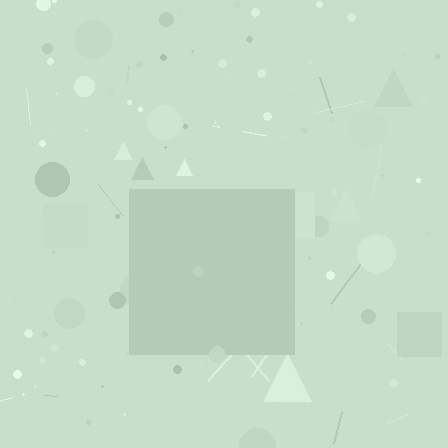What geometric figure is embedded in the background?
A square is embedded in the background.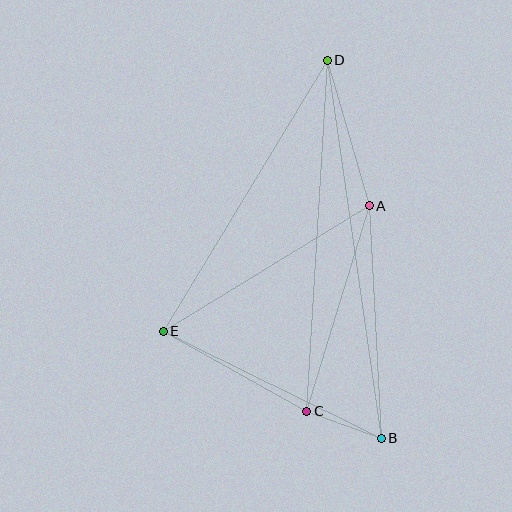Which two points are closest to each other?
Points B and C are closest to each other.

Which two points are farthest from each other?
Points B and D are farthest from each other.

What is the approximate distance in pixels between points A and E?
The distance between A and E is approximately 241 pixels.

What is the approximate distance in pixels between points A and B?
The distance between A and B is approximately 233 pixels.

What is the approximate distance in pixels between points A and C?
The distance between A and C is approximately 215 pixels.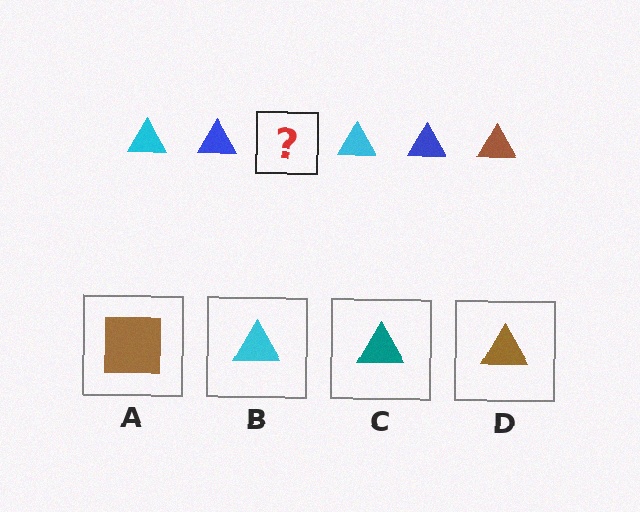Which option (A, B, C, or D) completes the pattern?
D.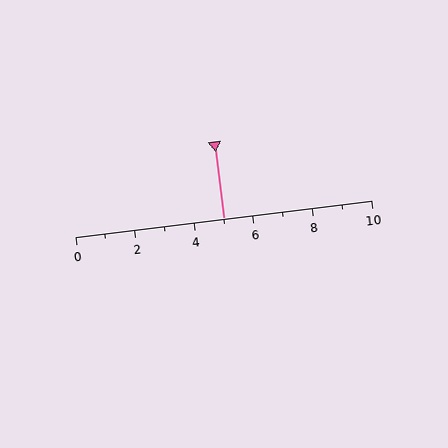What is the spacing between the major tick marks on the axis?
The major ticks are spaced 2 apart.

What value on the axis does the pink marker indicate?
The marker indicates approximately 5.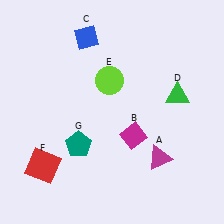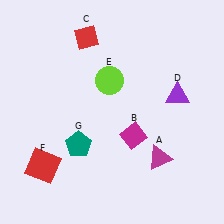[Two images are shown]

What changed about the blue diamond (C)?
In Image 1, C is blue. In Image 2, it changed to red.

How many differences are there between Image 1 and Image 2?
There are 2 differences between the two images.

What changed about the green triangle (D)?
In Image 1, D is green. In Image 2, it changed to purple.